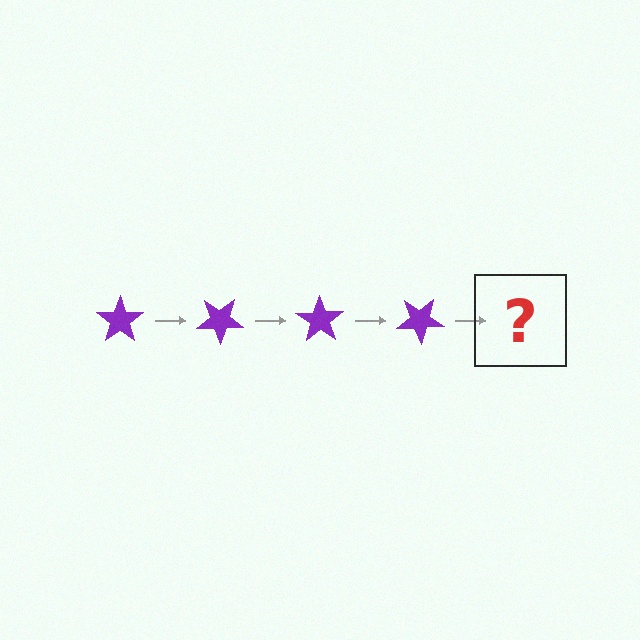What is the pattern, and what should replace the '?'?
The pattern is that the star rotates 35 degrees each step. The '?' should be a purple star rotated 140 degrees.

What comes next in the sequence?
The next element should be a purple star rotated 140 degrees.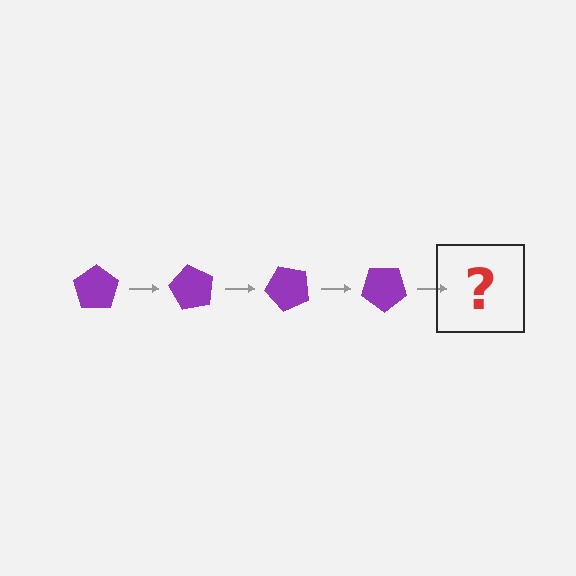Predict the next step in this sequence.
The next step is a purple pentagon rotated 240 degrees.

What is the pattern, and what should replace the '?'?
The pattern is that the pentagon rotates 60 degrees each step. The '?' should be a purple pentagon rotated 240 degrees.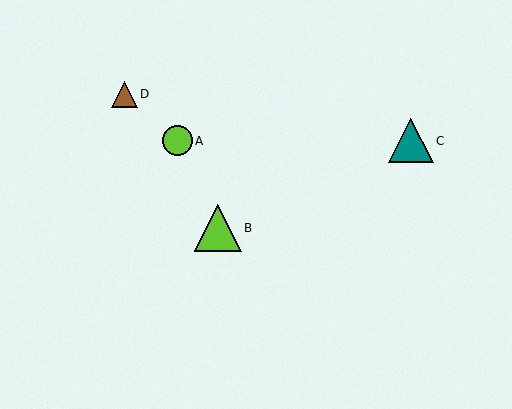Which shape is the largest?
The lime triangle (labeled B) is the largest.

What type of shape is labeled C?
Shape C is a teal triangle.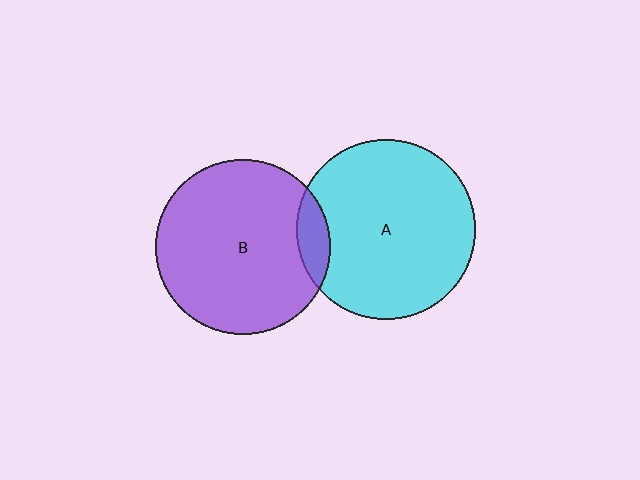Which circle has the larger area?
Circle A (cyan).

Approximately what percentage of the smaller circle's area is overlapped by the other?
Approximately 10%.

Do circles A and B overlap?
Yes.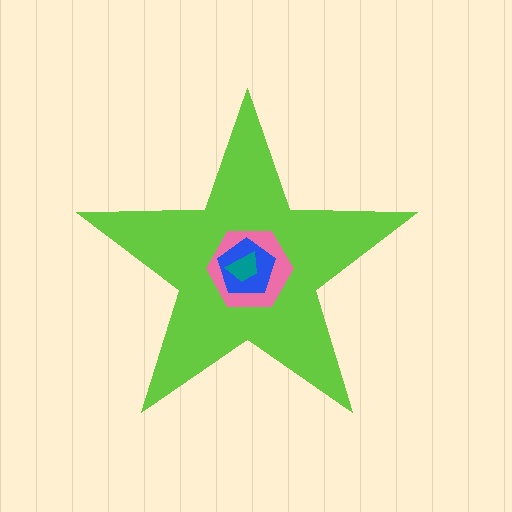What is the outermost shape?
The lime star.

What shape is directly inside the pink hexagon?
The blue pentagon.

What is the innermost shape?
The teal trapezoid.